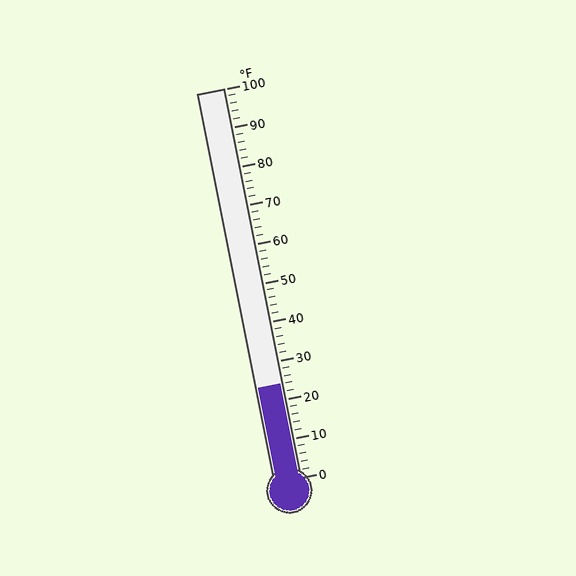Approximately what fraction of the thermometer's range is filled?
The thermometer is filled to approximately 25% of its range.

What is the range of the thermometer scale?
The thermometer scale ranges from 0°F to 100°F.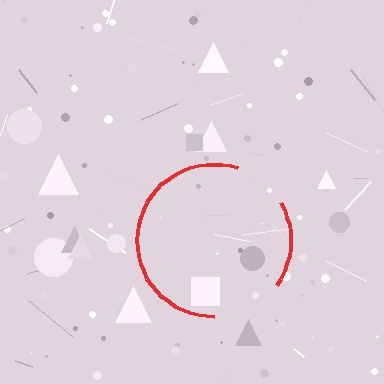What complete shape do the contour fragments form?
The contour fragments form a circle.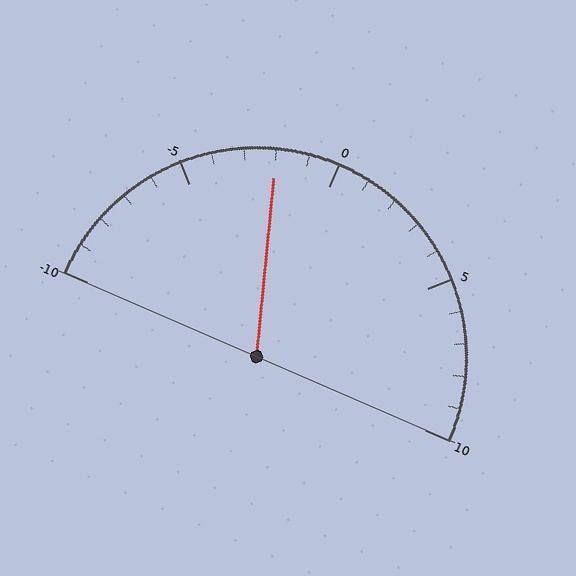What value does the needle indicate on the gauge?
The needle indicates approximately -2.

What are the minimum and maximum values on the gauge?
The gauge ranges from -10 to 10.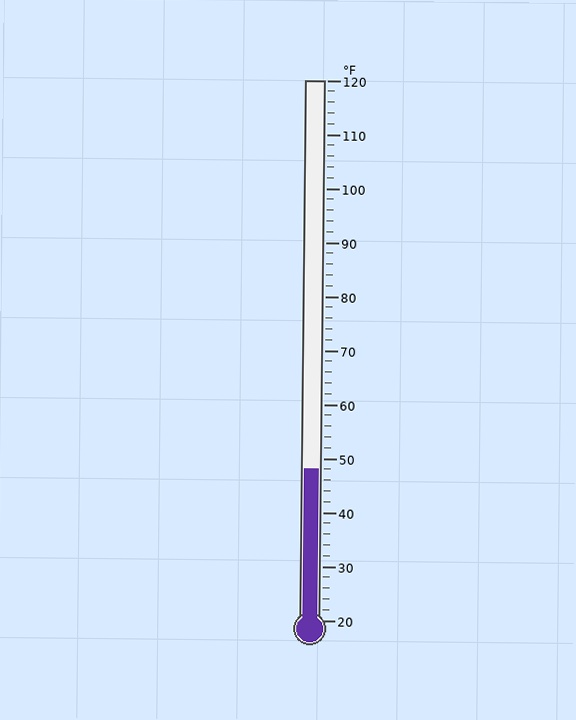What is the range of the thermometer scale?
The thermometer scale ranges from 20°F to 120°F.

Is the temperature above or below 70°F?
The temperature is below 70°F.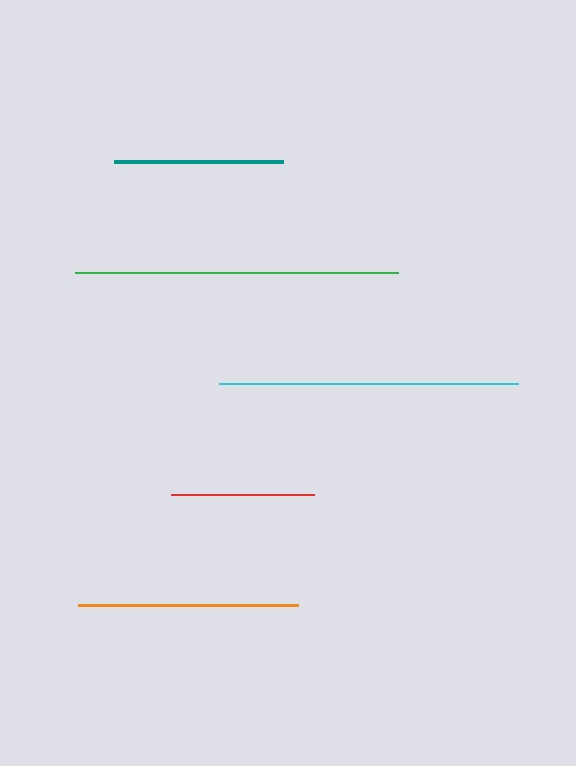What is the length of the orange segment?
The orange segment is approximately 220 pixels long.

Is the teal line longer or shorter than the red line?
The teal line is longer than the red line.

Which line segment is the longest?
The green line is the longest at approximately 324 pixels.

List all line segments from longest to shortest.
From longest to shortest: green, cyan, orange, teal, red.